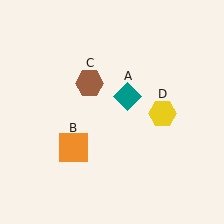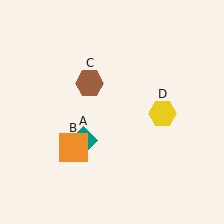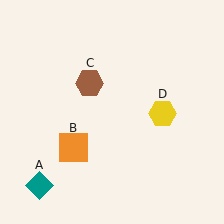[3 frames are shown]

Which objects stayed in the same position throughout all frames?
Orange square (object B) and brown hexagon (object C) and yellow hexagon (object D) remained stationary.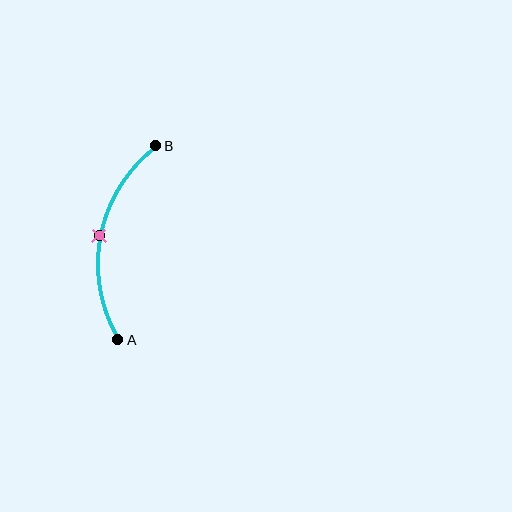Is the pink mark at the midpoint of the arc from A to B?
Yes. The pink mark lies on the arc at equal arc-length from both A and B — it is the arc midpoint.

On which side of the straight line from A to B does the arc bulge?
The arc bulges to the left of the straight line connecting A and B.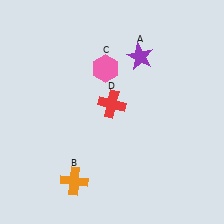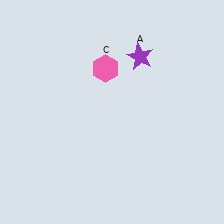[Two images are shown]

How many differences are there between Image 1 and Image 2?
There are 2 differences between the two images.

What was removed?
The red cross (D), the orange cross (B) were removed in Image 2.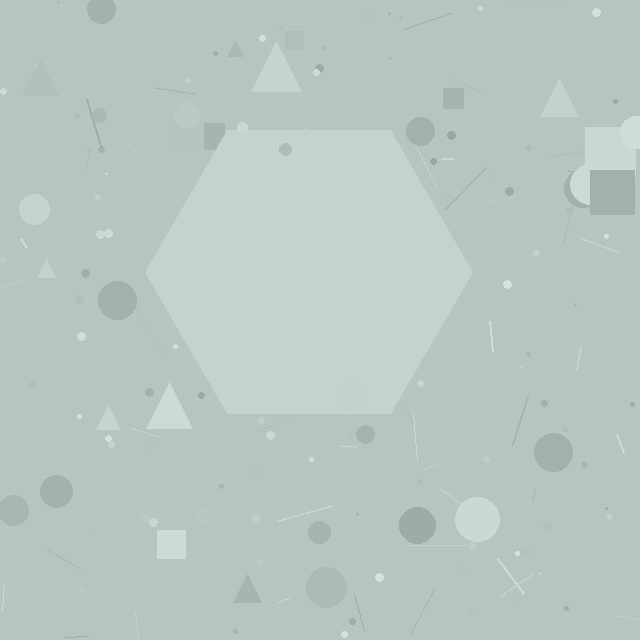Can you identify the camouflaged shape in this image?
The camouflaged shape is a hexagon.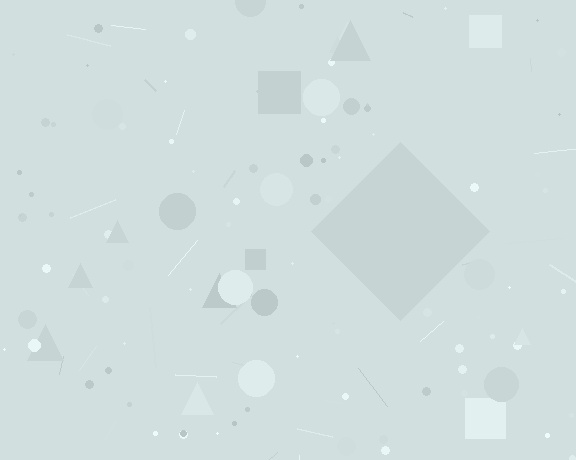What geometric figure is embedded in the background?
A diamond is embedded in the background.